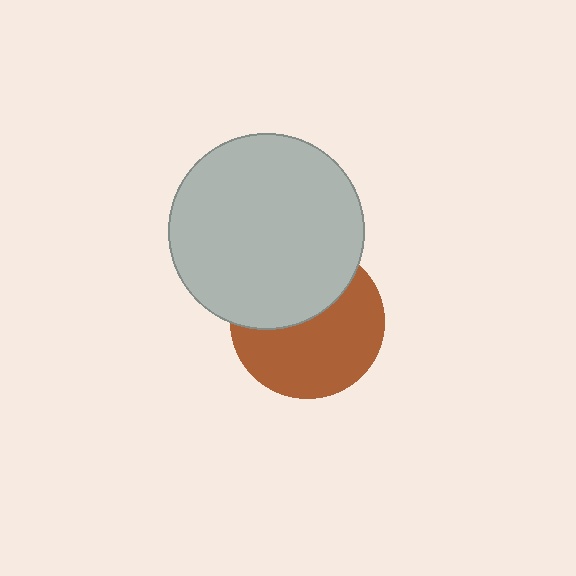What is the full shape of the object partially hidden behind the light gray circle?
The partially hidden object is a brown circle.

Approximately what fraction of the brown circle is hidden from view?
Roughly 41% of the brown circle is hidden behind the light gray circle.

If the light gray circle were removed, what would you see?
You would see the complete brown circle.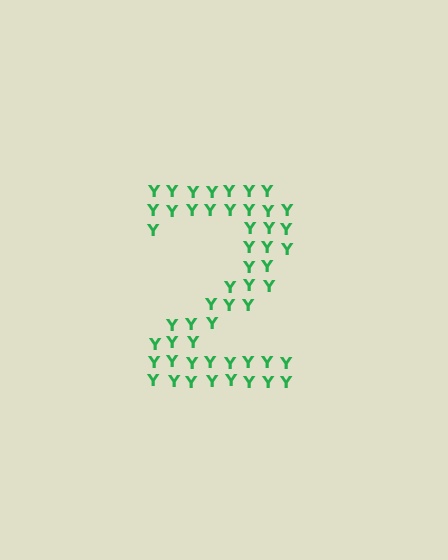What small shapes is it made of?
It is made of small letter Y's.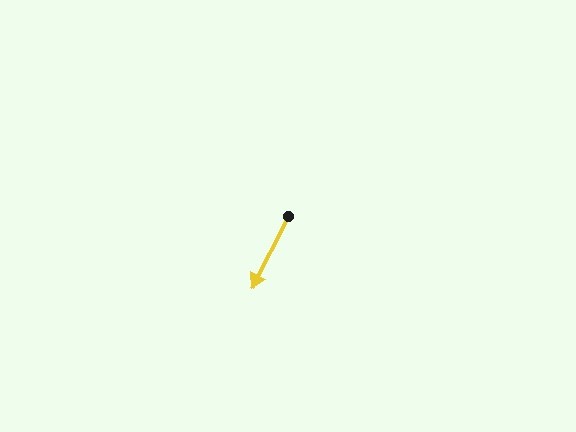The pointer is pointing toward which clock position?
Roughly 7 o'clock.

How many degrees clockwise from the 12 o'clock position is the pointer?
Approximately 207 degrees.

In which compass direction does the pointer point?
Southwest.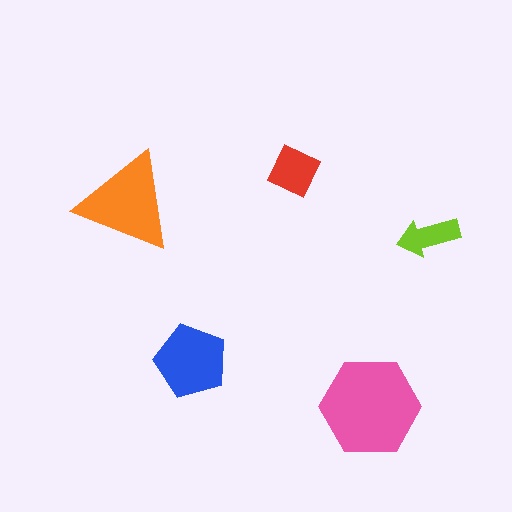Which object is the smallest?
The lime arrow.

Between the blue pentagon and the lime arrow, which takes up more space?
The blue pentagon.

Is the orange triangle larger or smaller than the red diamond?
Larger.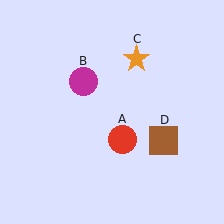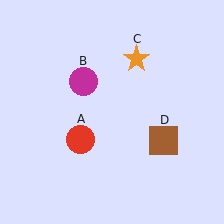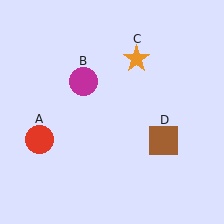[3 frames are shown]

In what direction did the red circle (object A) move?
The red circle (object A) moved left.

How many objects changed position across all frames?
1 object changed position: red circle (object A).